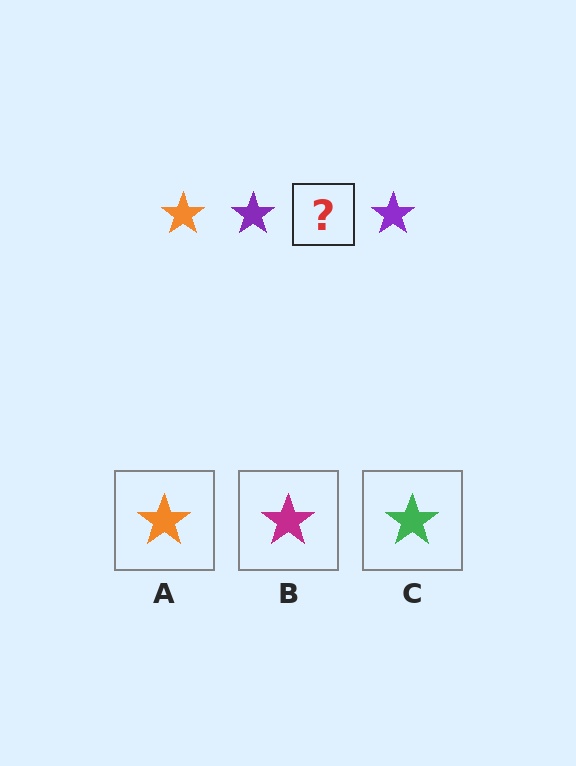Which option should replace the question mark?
Option A.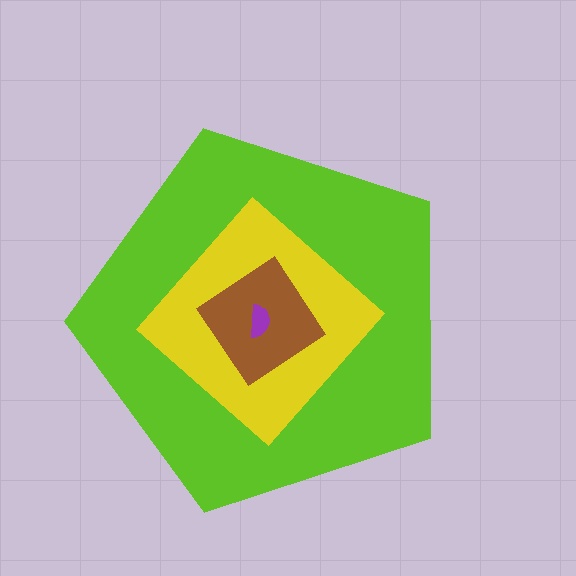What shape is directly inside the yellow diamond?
The brown diamond.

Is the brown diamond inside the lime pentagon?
Yes.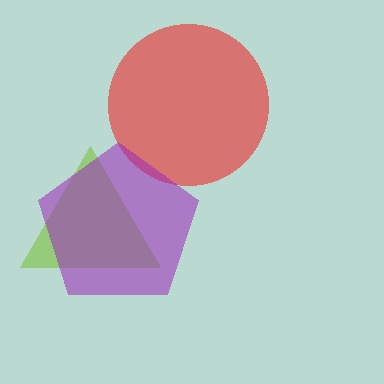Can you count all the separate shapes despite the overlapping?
Yes, there are 3 separate shapes.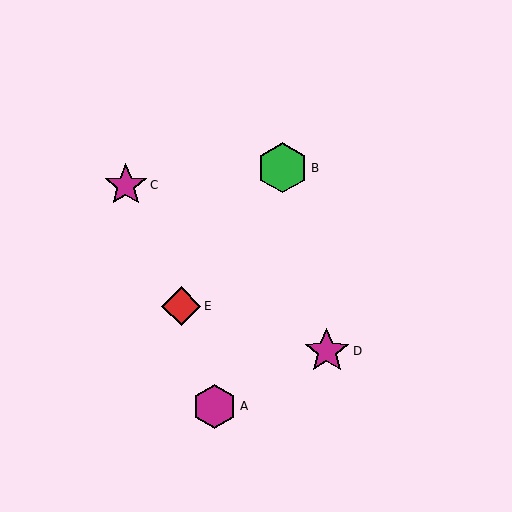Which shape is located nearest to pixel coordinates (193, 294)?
The red diamond (labeled E) at (181, 306) is nearest to that location.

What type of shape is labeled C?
Shape C is a magenta star.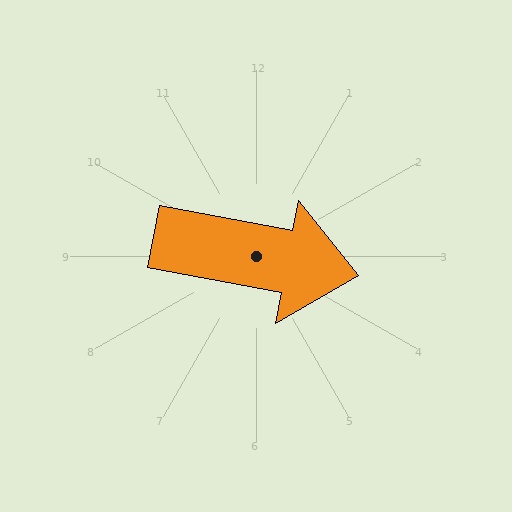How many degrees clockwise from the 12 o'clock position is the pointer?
Approximately 101 degrees.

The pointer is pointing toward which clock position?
Roughly 3 o'clock.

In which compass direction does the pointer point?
East.